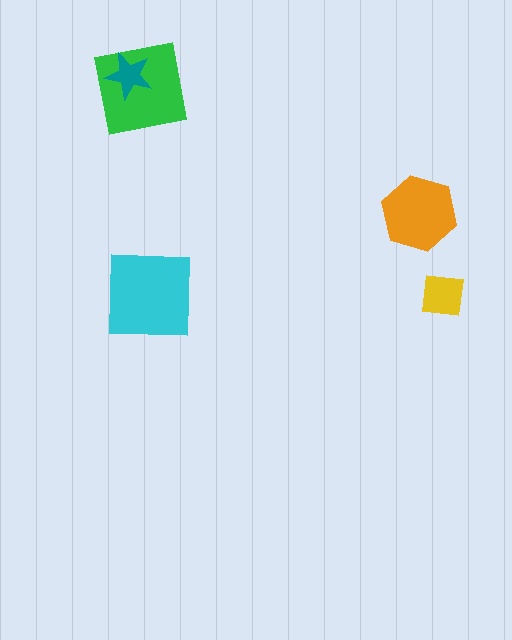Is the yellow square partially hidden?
No, no other shape covers it.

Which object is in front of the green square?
The teal star is in front of the green square.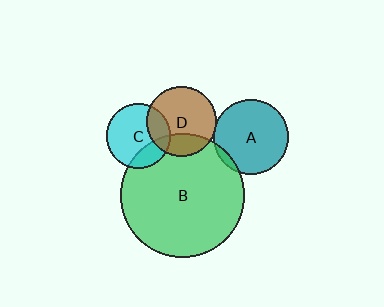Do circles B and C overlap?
Yes.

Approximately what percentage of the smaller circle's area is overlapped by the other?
Approximately 25%.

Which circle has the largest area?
Circle B (green).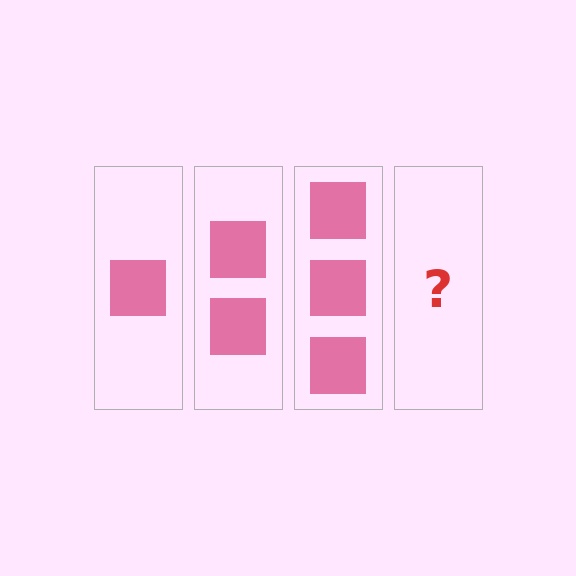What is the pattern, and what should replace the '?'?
The pattern is that each step adds one more square. The '?' should be 4 squares.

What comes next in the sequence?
The next element should be 4 squares.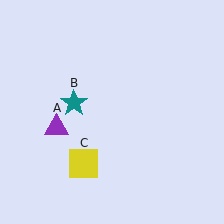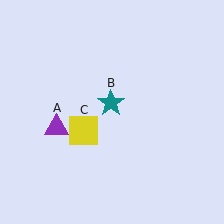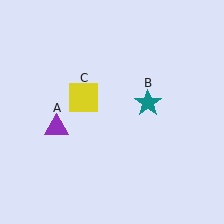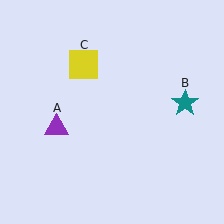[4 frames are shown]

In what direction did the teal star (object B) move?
The teal star (object B) moved right.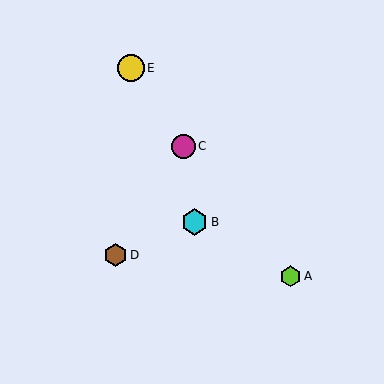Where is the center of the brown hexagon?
The center of the brown hexagon is at (116, 255).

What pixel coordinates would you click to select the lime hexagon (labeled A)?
Click at (291, 276) to select the lime hexagon A.